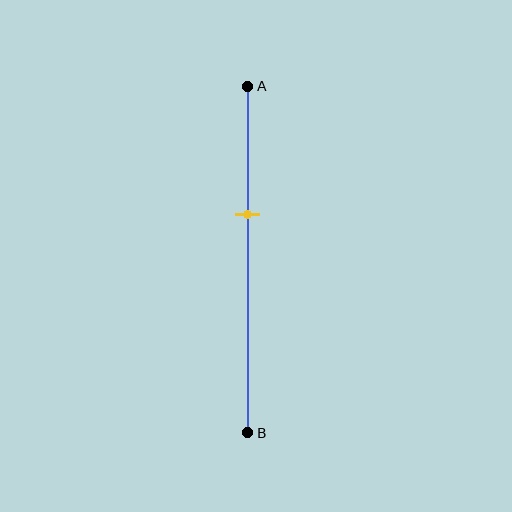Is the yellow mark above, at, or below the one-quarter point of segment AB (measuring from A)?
The yellow mark is below the one-quarter point of segment AB.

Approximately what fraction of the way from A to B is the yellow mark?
The yellow mark is approximately 35% of the way from A to B.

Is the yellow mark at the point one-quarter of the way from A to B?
No, the mark is at about 35% from A, not at the 25% one-quarter point.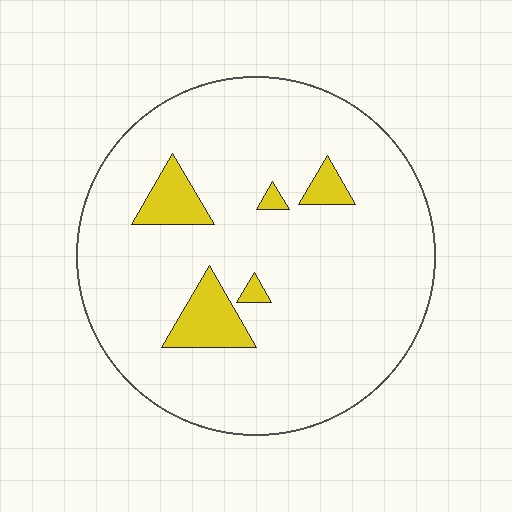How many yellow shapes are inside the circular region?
5.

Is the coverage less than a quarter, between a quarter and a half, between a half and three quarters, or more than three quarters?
Less than a quarter.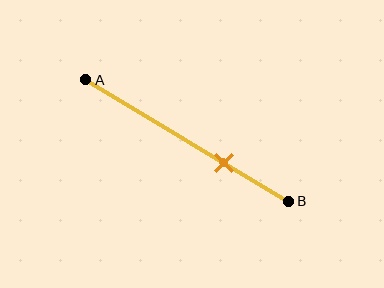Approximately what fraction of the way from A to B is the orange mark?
The orange mark is approximately 70% of the way from A to B.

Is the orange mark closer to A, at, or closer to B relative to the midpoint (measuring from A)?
The orange mark is closer to point B than the midpoint of segment AB.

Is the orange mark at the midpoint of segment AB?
No, the mark is at about 70% from A, not at the 50% midpoint.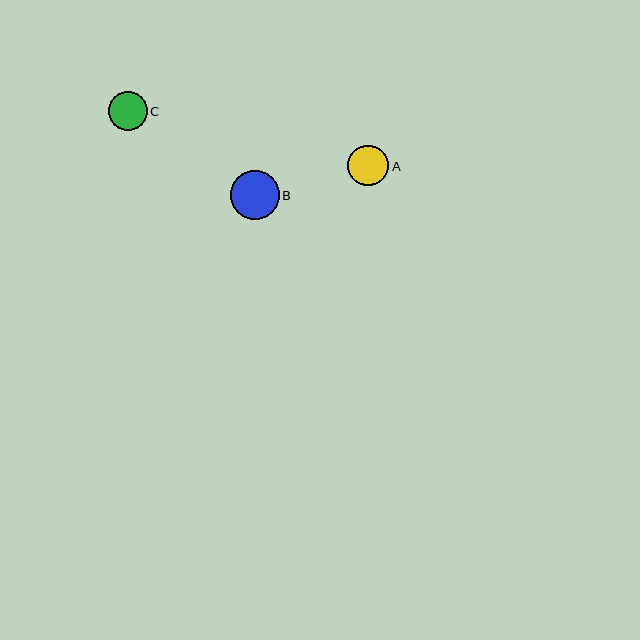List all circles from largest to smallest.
From largest to smallest: B, A, C.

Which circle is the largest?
Circle B is the largest with a size of approximately 49 pixels.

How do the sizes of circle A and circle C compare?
Circle A and circle C are approximately the same size.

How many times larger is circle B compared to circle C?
Circle B is approximately 1.2 times the size of circle C.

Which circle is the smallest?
Circle C is the smallest with a size of approximately 39 pixels.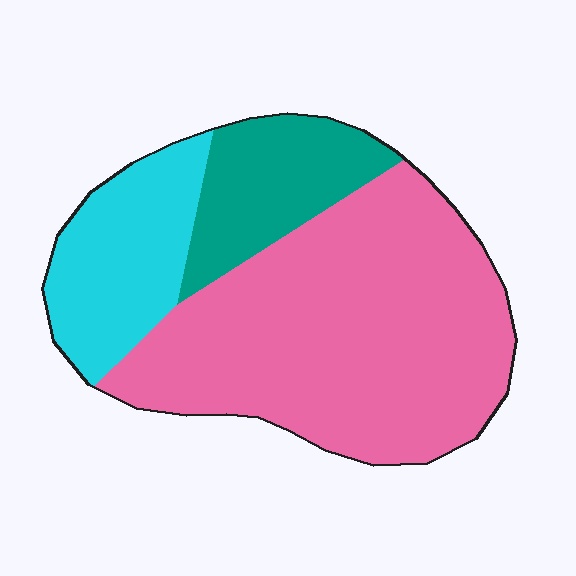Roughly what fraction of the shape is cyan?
Cyan takes up about one fifth (1/5) of the shape.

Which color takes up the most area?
Pink, at roughly 60%.